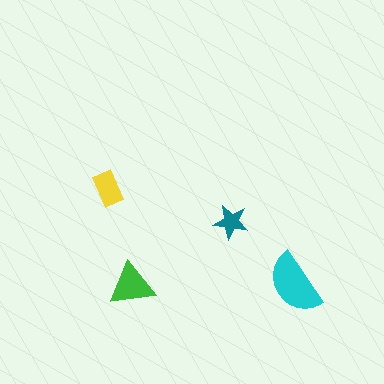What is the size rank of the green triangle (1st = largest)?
2nd.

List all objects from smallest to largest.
The teal star, the yellow rectangle, the green triangle, the cyan semicircle.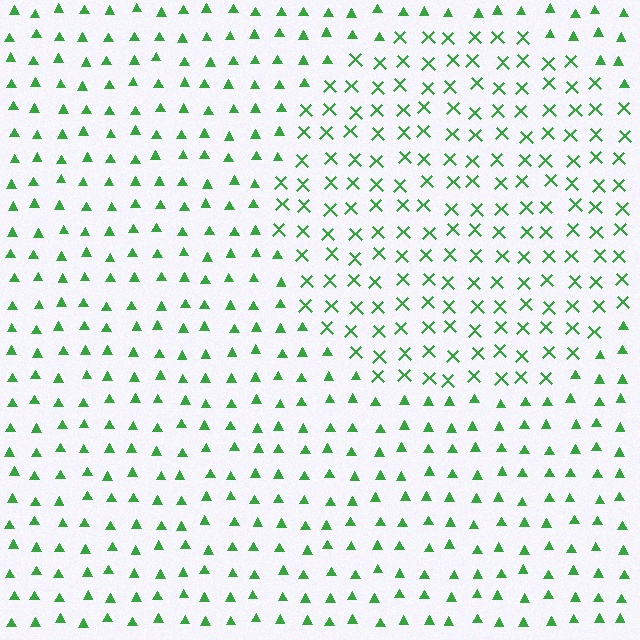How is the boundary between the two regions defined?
The boundary is defined by a change in element shape: X marks inside vs. triangles outside. All elements share the same color and spacing.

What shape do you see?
I see a circle.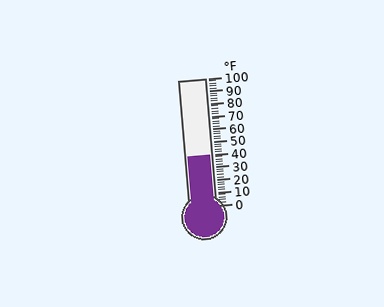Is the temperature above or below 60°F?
The temperature is below 60°F.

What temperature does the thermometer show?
The thermometer shows approximately 40°F.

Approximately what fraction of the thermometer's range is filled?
The thermometer is filled to approximately 40% of its range.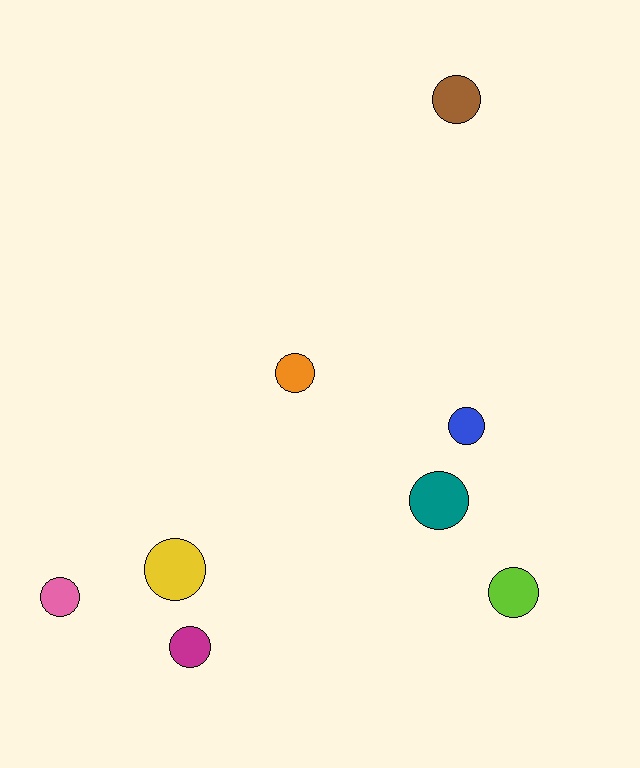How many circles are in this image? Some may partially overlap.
There are 8 circles.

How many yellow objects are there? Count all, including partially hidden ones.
There is 1 yellow object.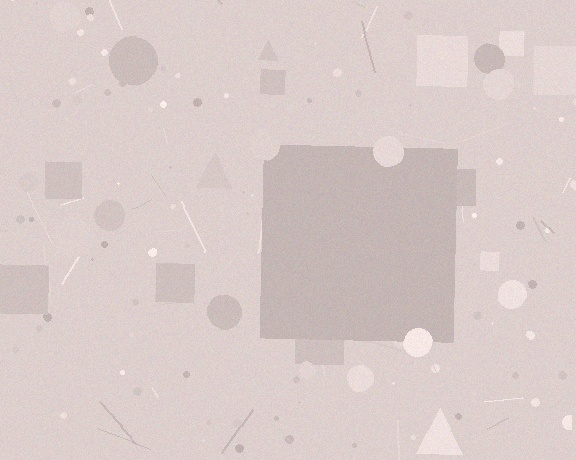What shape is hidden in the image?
A square is hidden in the image.